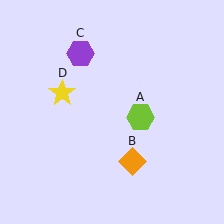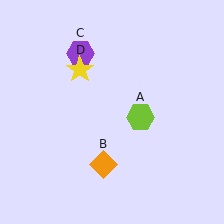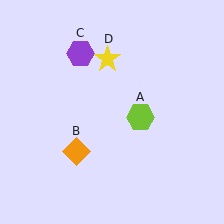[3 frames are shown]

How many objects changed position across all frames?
2 objects changed position: orange diamond (object B), yellow star (object D).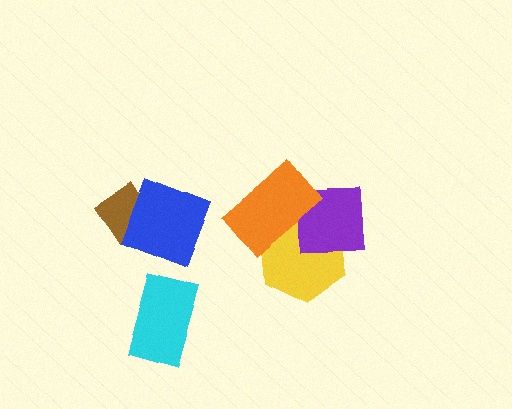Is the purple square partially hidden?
Yes, it is partially covered by another shape.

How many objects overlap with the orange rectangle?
2 objects overlap with the orange rectangle.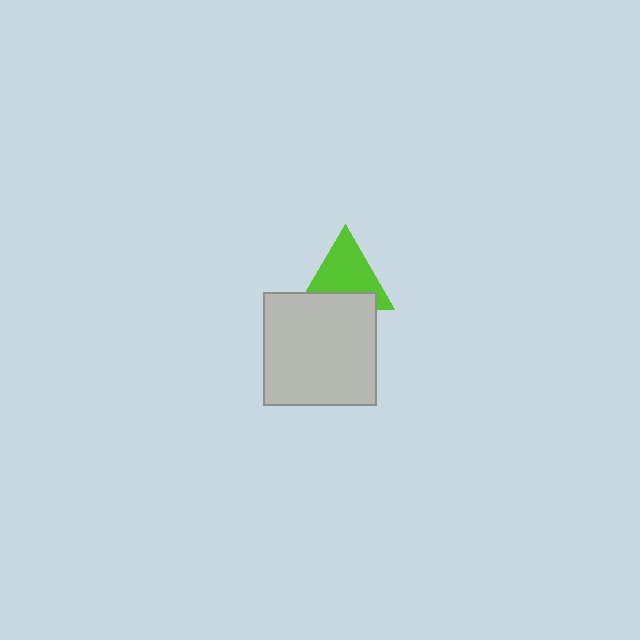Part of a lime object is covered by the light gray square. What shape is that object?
It is a triangle.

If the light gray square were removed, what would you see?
You would see the complete lime triangle.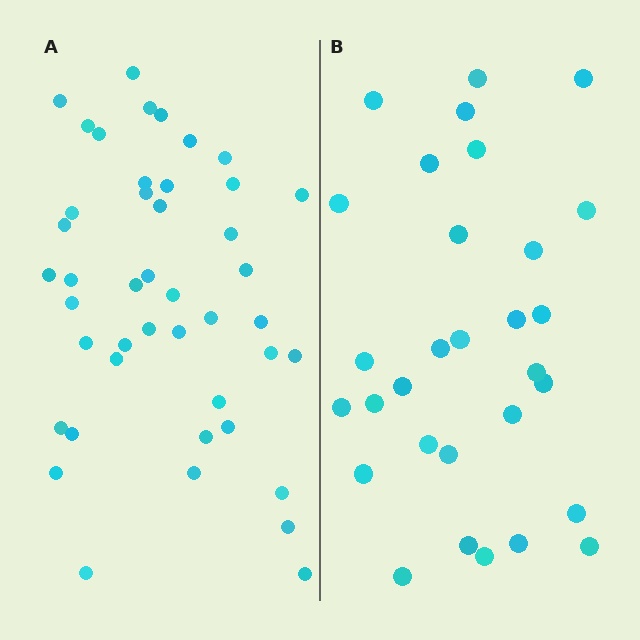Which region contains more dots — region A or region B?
Region A (the left region) has more dots.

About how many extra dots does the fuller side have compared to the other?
Region A has approximately 15 more dots than region B.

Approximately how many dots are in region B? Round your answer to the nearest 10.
About 30 dots.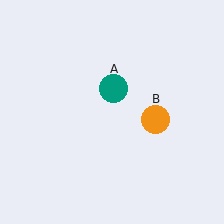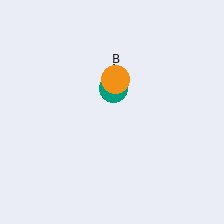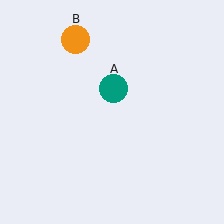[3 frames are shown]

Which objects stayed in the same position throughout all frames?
Teal circle (object A) remained stationary.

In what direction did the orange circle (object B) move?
The orange circle (object B) moved up and to the left.